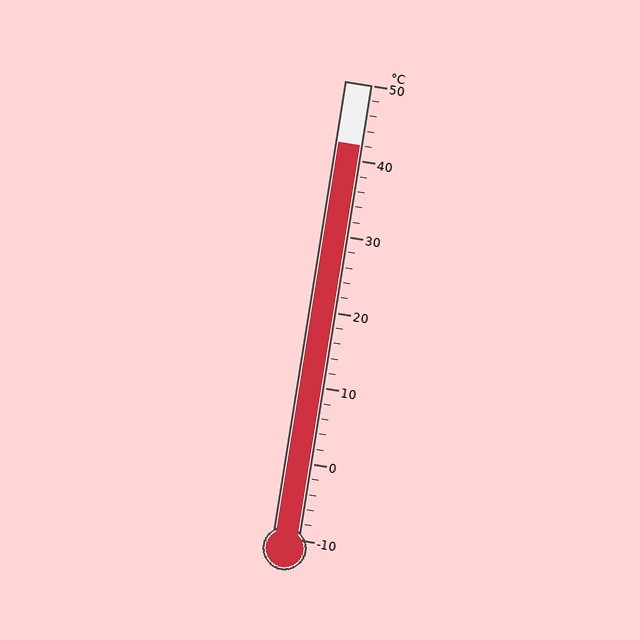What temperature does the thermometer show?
The thermometer shows approximately 42°C.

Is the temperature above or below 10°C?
The temperature is above 10°C.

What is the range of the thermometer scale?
The thermometer scale ranges from -10°C to 50°C.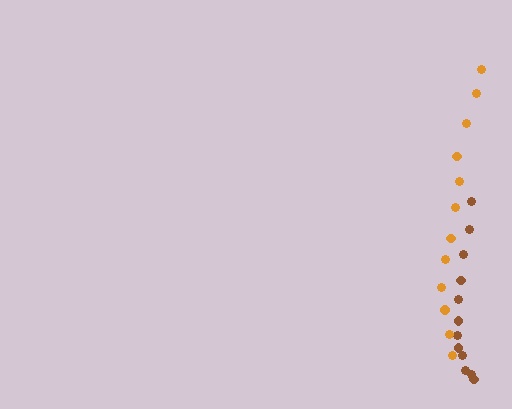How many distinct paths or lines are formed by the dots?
There are 2 distinct paths.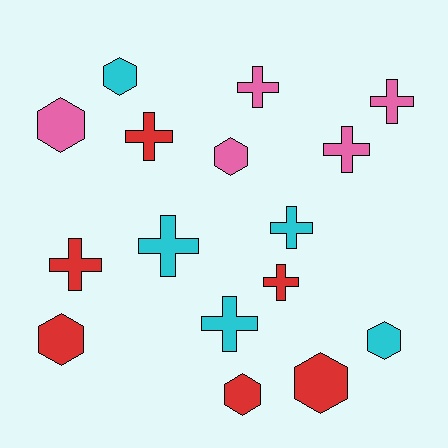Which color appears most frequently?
Red, with 6 objects.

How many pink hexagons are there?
There are 2 pink hexagons.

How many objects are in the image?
There are 16 objects.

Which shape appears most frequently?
Cross, with 9 objects.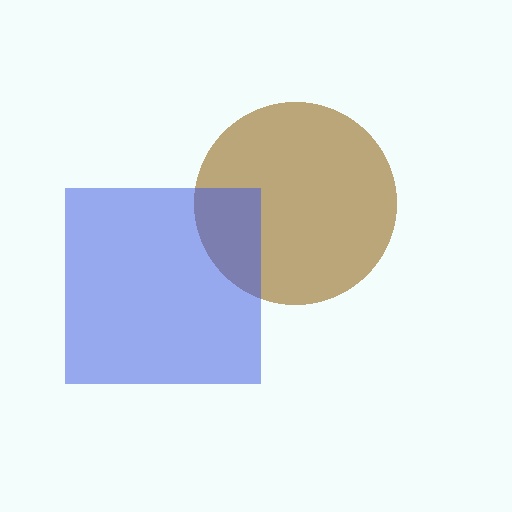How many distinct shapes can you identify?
There are 2 distinct shapes: a brown circle, a blue square.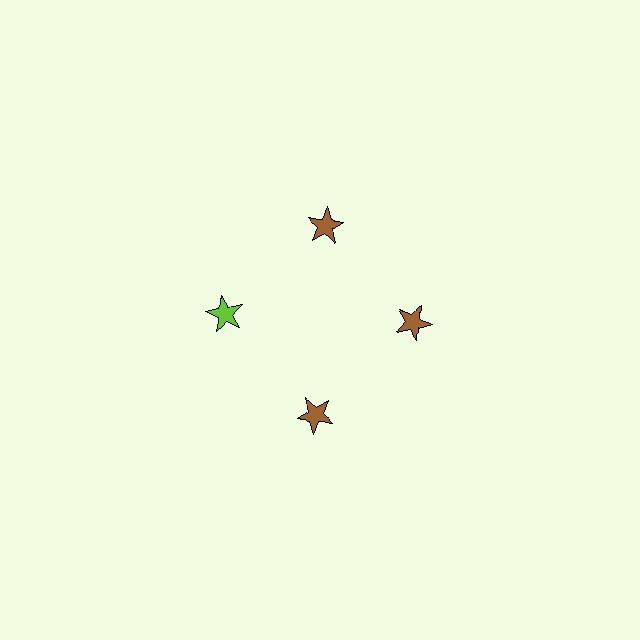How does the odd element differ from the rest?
It has a different color: lime instead of brown.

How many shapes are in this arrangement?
There are 4 shapes arranged in a ring pattern.